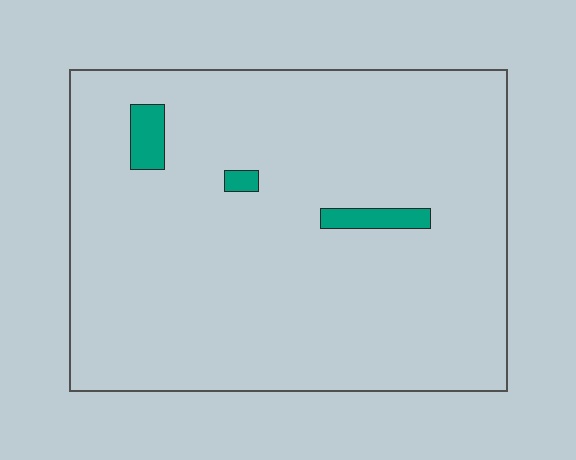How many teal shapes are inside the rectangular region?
3.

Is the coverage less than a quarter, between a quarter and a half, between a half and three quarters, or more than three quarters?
Less than a quarter.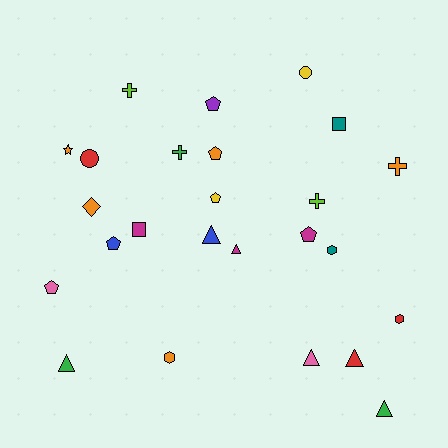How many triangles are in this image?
There are 6 triangles.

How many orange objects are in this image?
There are 5 orange objects.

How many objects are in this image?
There are 25 objects.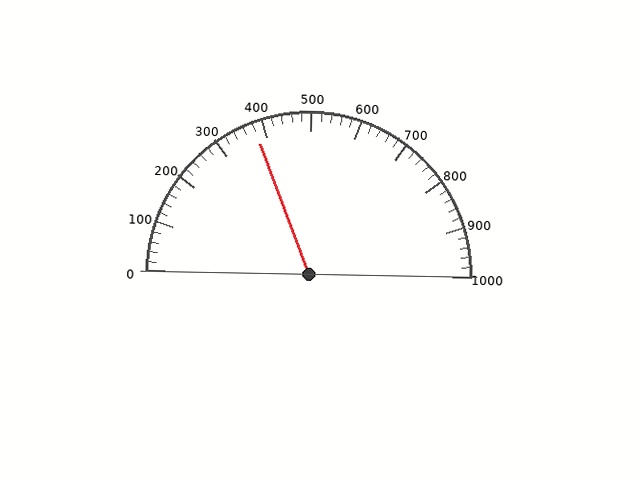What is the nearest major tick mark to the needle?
The nearest major tick mark is 400.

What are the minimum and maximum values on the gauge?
The gauge ranges from 0 to 1000.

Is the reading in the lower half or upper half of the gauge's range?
The reading is in the lower half of the range (0 to 1000).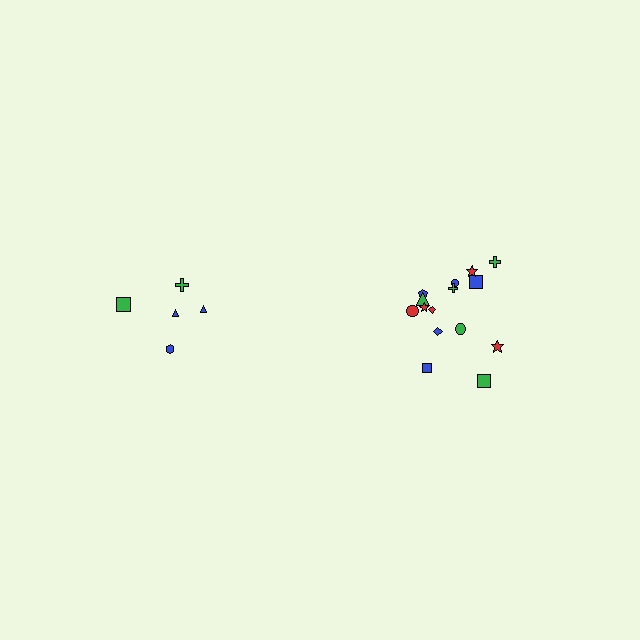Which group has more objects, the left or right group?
The right group.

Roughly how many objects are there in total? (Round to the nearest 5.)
Roughly 20 objects in total.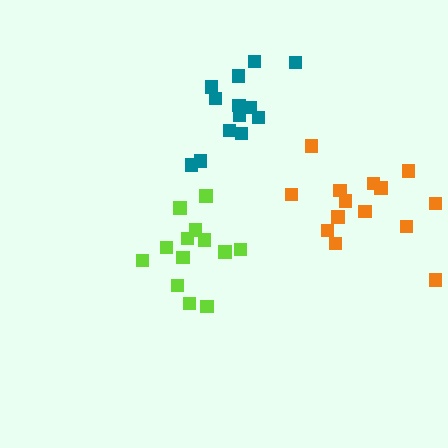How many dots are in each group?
Group 1: 14 dots, Group 2: 13 dots, Group 3: 13 dots (40 total).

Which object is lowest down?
The lime cluster is bottommost.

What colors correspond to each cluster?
The clusters are colored: orange, teal, lime.